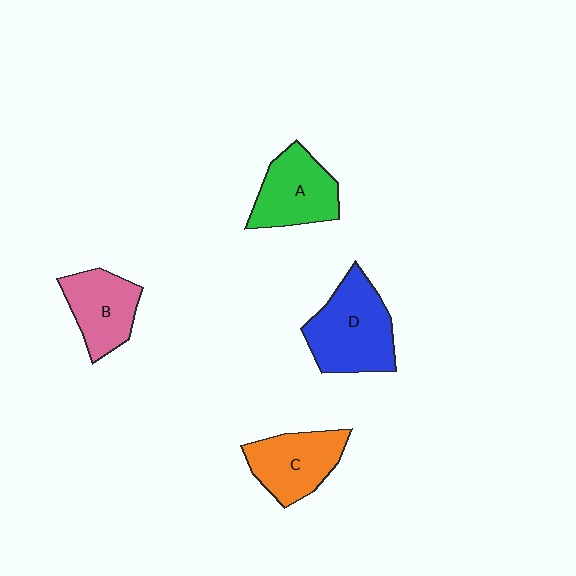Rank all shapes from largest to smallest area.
From largest to smallest: D (blue), A (green), C (orange), B (pink).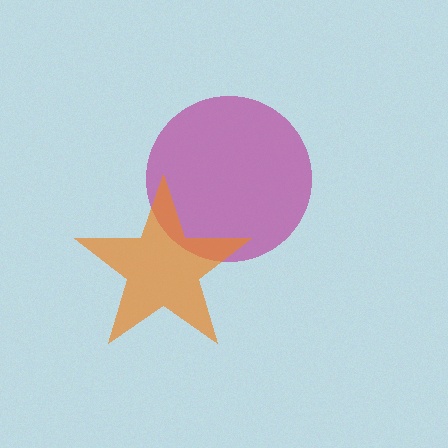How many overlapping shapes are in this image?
There are 2 overlapping shapes in the image.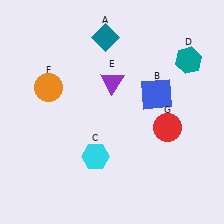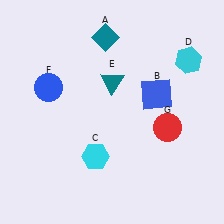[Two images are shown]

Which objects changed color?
D changed from teal to cyan. E changed from purple to teal. F changed from orange to blue.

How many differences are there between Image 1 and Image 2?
There are 3 differences between the two images.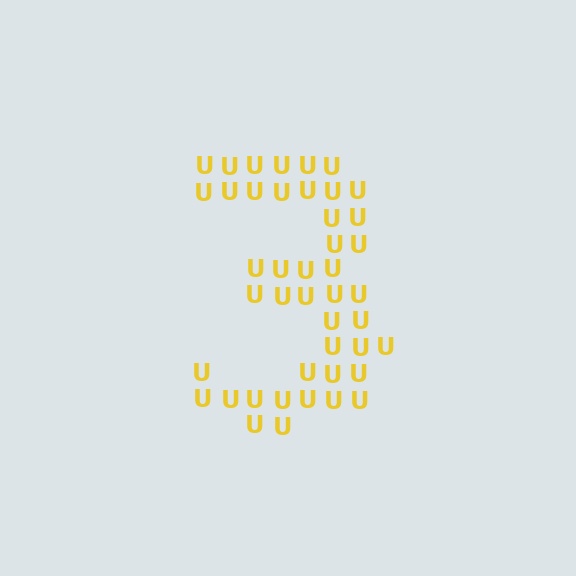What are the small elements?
The small elements are letter U's.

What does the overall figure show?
The overall figure shows the digit 3.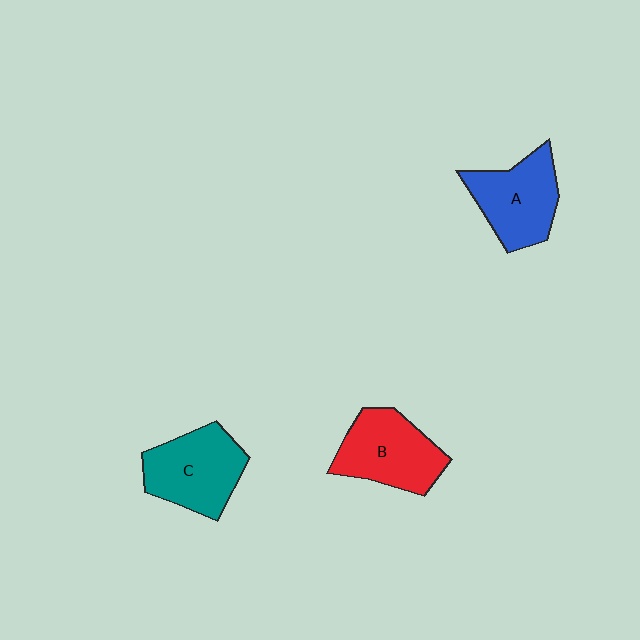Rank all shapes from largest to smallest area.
From largest to smallest: C (teal), B (red), A (blue).